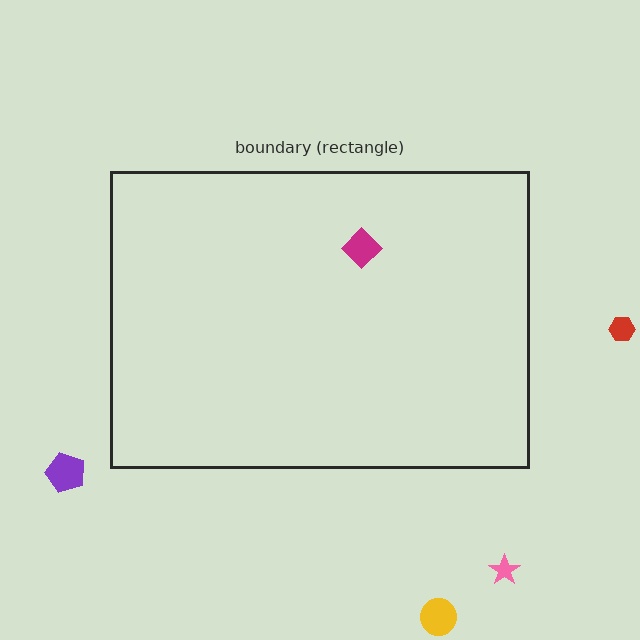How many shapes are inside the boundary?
1 inside, 4 outside.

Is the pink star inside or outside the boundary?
Outside.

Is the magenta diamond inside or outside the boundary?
Inside.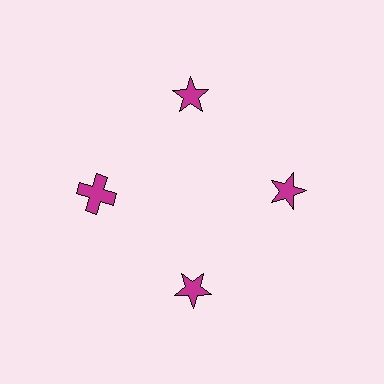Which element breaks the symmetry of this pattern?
The magenta cross at roughly the 9 o'clock position breaks the symmetry. All other shapes are magenta stars.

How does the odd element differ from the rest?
It has a different shape: cross instead of star.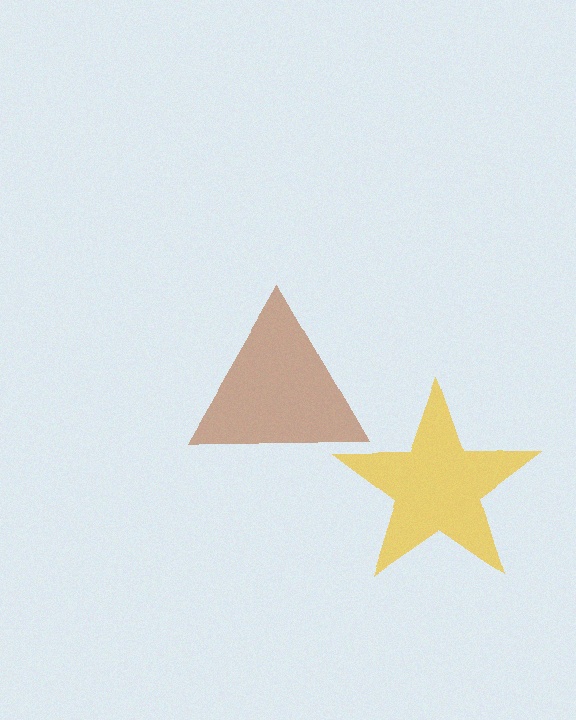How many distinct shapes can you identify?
There are 2 distinct shapes: a brown triangle, a yellow star.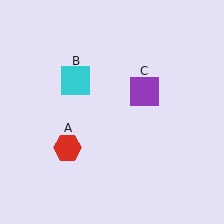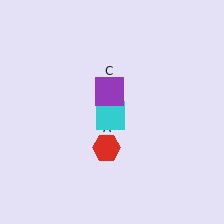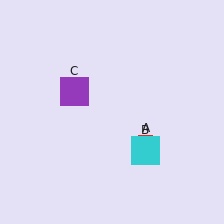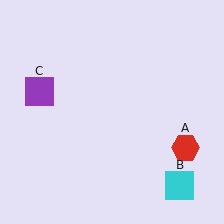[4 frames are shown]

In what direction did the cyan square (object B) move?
The cyan square (object B) moved down and to the right.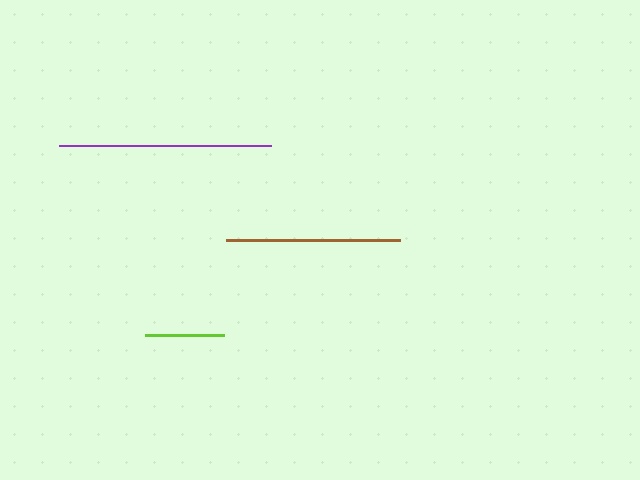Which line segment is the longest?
The purple line is the longest at approximately 212 pixels.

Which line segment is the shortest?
The lime line is the shortest at approximately 79 pixels.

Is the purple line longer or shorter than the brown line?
The purple line is longer than the brown line.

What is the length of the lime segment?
The lime segment is approximately 79 pixels long.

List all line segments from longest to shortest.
From longest to shortest: purple, brown, lime.